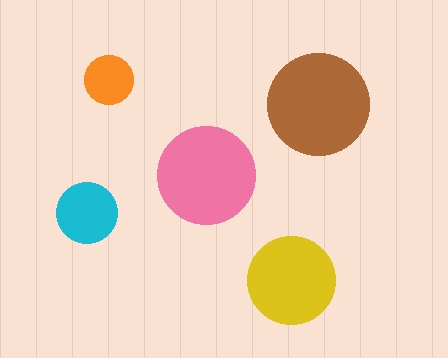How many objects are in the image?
There are 5 objects in the image.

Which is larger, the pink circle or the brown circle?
The brown one.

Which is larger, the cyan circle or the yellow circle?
The yellow one.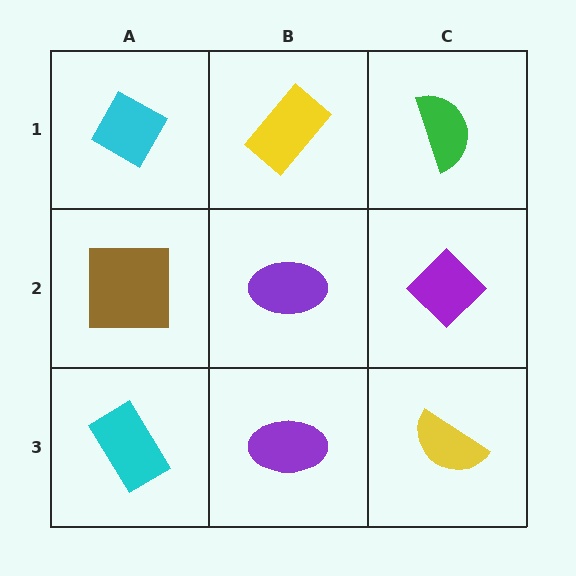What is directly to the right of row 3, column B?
A yellow semicircle.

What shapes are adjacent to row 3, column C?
A purple diamond (row 2, column C), a purple ellipse (row 3, column B).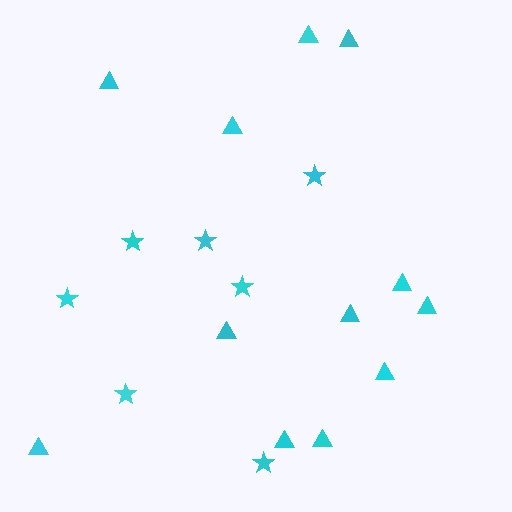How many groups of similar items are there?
There are 2 groups: one group of triangles (12) and one group of stars (7).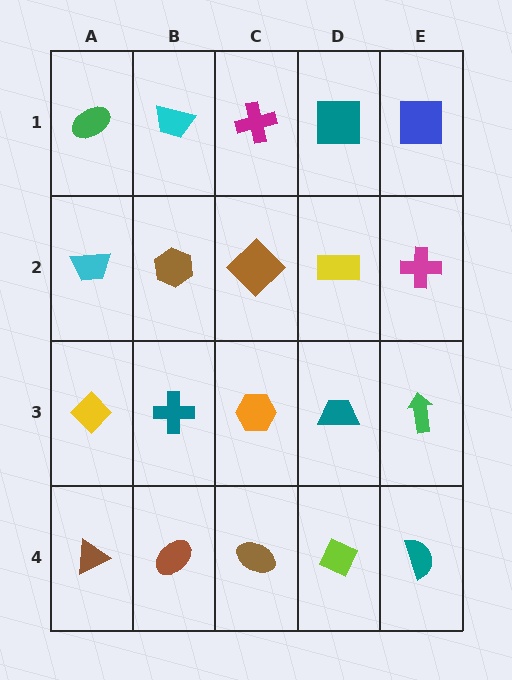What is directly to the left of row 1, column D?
A magenta cross.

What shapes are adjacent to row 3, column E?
A magenta cross (row 2, column E), a teal semicircle (row 4, column E), a teal trapezoid (row 3, column D).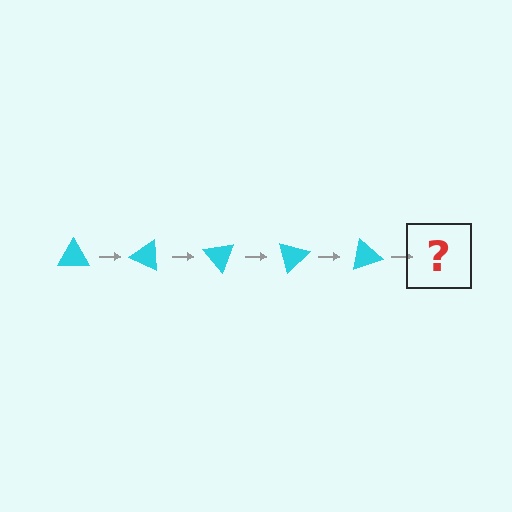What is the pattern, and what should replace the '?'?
The pattern is that the triangle rotates 25 degrees each step. The '?' should be a cyan triangle rotated 125 degrees.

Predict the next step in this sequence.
The next step is a cyan triangle rotated 125 degrees.